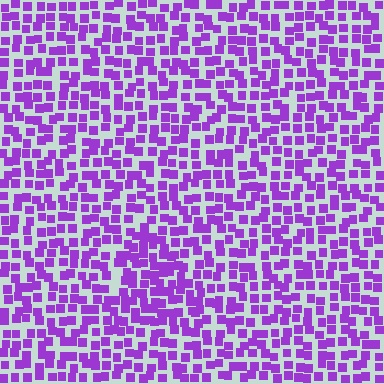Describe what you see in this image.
The image contains small purple elements arranged at two different densities. A triangle-shaped region is visible where the elements are more densely packed than the surrounding area.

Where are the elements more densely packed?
The elements are more densely packed inside the triangle boundary.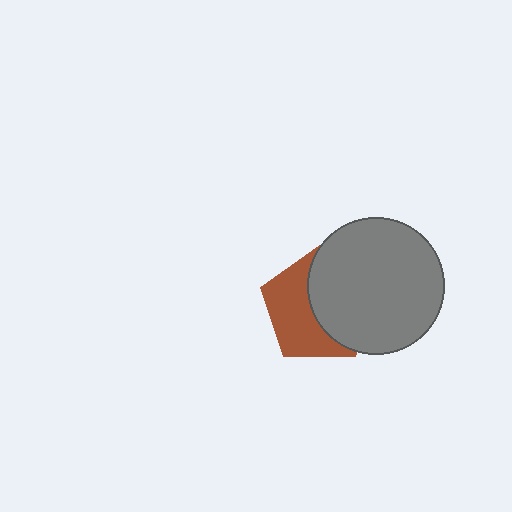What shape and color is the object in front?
The object in front is a gray circle.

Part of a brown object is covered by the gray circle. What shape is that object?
It is a pentagon.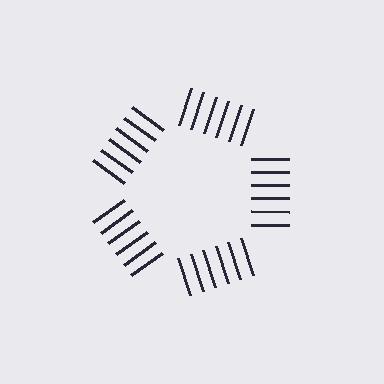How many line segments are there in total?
30 — 6 along each of the 5 edges.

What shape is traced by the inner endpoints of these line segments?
An illusory pentagon — the line segments terminate on its edges but no continuous stroke is drawn.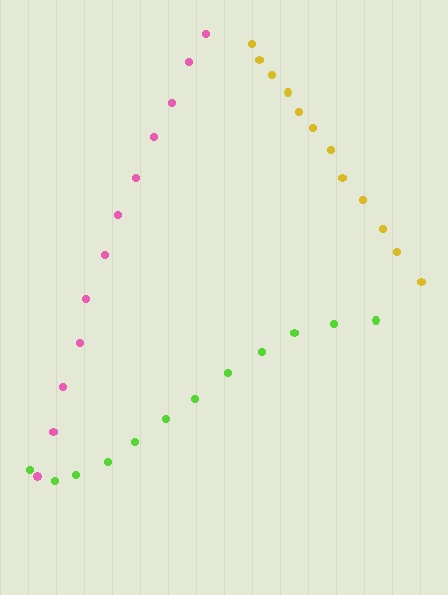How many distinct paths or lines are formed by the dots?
There are 3 distinct paths.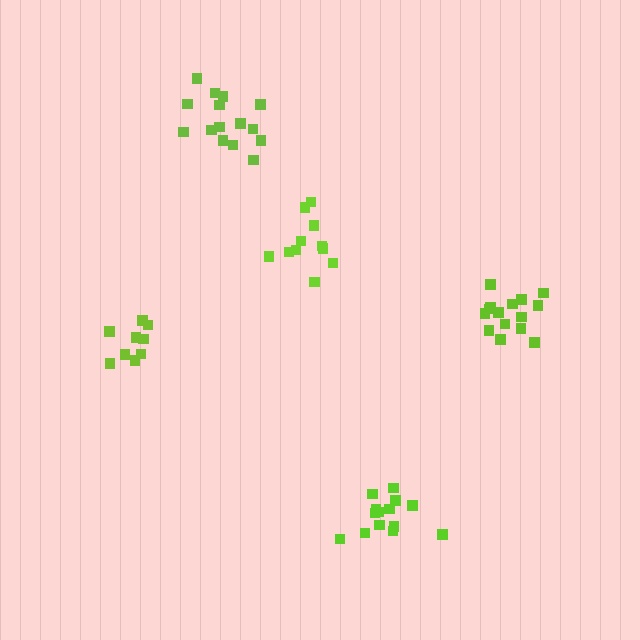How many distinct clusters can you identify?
There are 5 distinct clusters.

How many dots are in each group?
Group 1: 15 dots, Group 2: 11 dots, Group 3: 15 dots, Group 4: 9 dots, Group 5: 15 dots (65 total).